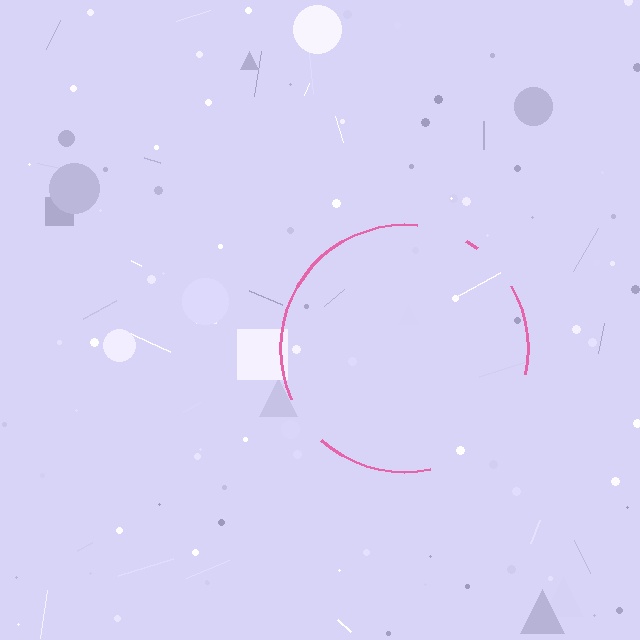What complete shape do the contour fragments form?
The contour fragments form a circle.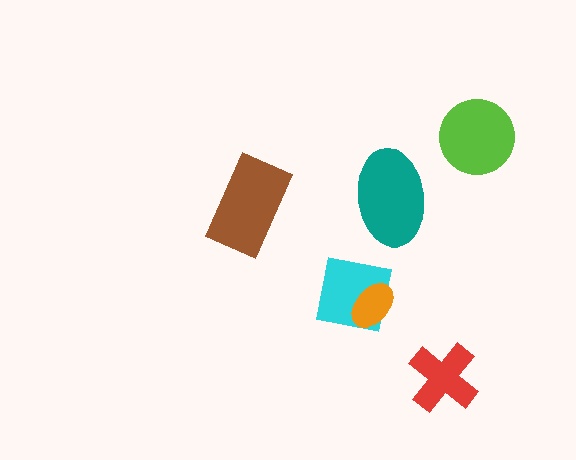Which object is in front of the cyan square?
The orange ellipse is in front of the cyan square.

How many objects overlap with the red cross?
0 objects overlap with the red cross.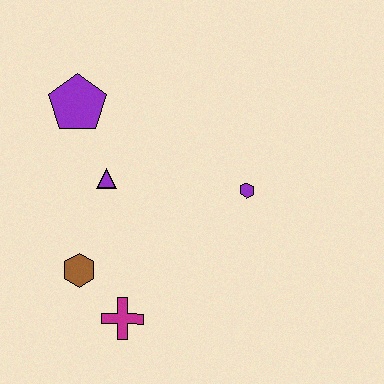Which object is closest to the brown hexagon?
The magenta cross is closest to the brown hexagon.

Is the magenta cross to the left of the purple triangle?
No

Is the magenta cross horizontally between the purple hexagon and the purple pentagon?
Yes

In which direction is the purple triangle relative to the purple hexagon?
The purple triangle is to the left of the purple hexagon.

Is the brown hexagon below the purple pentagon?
Yes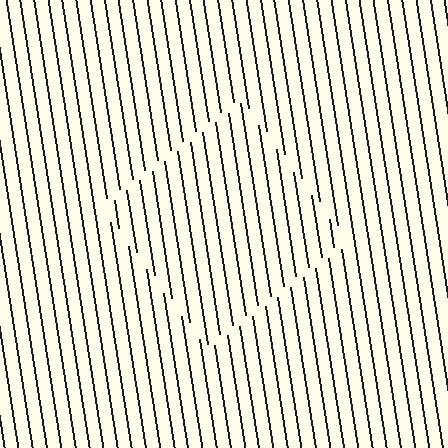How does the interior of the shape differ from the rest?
The interior of the shape contains the same grating, shifted by half a period — the contour is defined by the phase discontinuity where line-ends from the inner and outer gratings abut.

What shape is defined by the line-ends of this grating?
An illusory square. The interior of the shape contains the same grating, shifted by half a period — the contour is defined by the phase discontinuity where line-ends from the inner and outer gratings abut.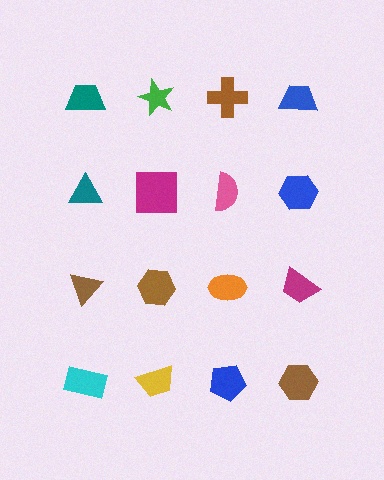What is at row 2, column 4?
A blue hexagon.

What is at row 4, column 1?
A cyan rectangle.